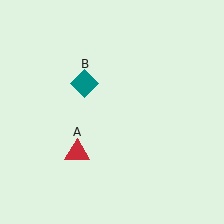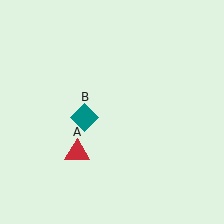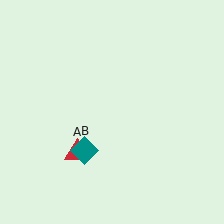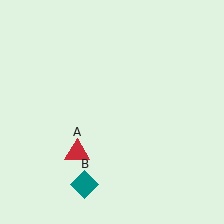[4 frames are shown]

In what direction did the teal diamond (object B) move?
The teal diamond (object B) moved down.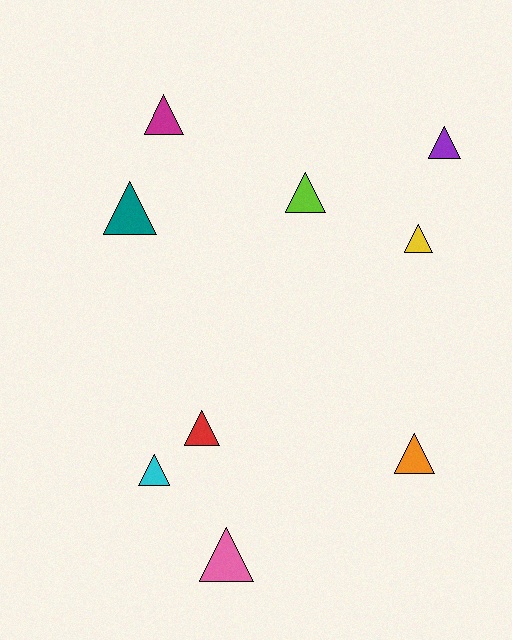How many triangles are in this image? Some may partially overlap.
There are 9 triangles.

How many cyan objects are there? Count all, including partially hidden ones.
There is 1 cyan object.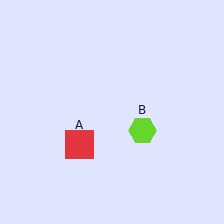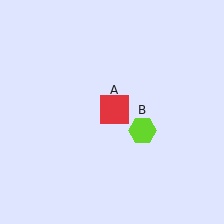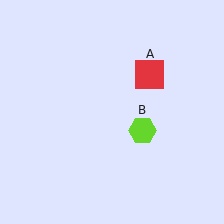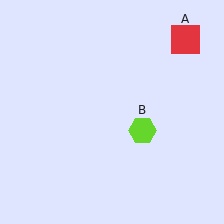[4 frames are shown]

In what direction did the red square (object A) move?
The red square (object A) moved up and to the right.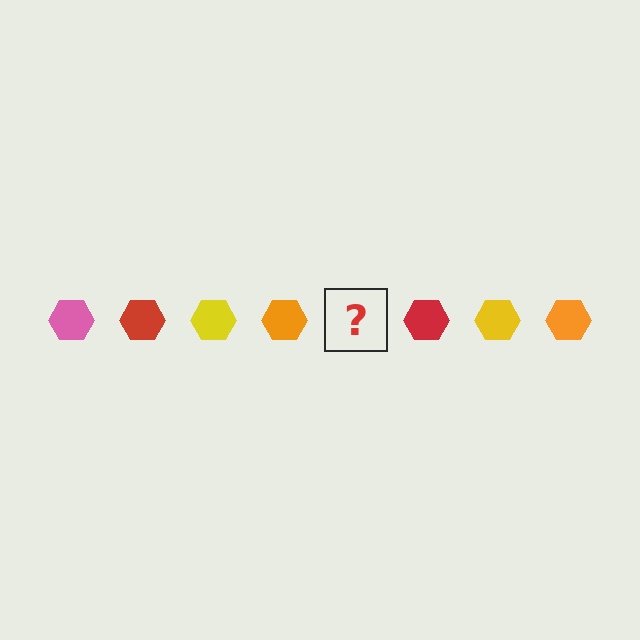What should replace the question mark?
The question mark should be replaced with a pink hexagon.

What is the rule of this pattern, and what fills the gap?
The rule is that the pattern cycles through pink, red, yellow, orange hexagons. The gap should be filled with a pink hexagon.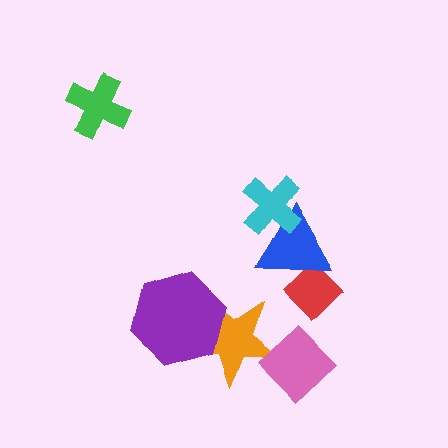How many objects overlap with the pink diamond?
1 object overlaps with the pink diamond.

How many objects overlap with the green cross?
0 objects overlap with the green cross.